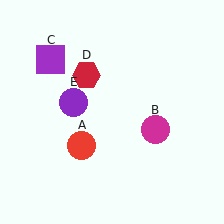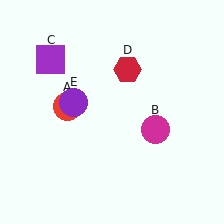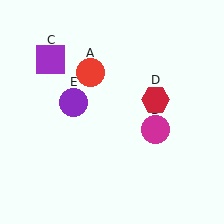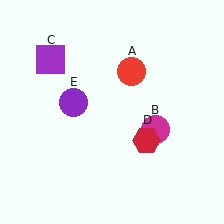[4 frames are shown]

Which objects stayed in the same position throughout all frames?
Magenta circle (object B) and purple square (object C) and purple circle (object E) remained stationary.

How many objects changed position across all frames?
2 objects changed position: red circle (object A), red hexagon (object D).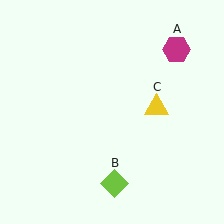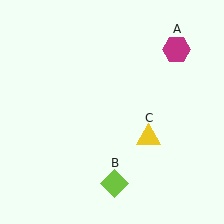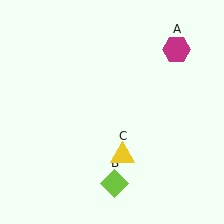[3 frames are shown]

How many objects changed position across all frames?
1 object changed position: yellow triangle (object C).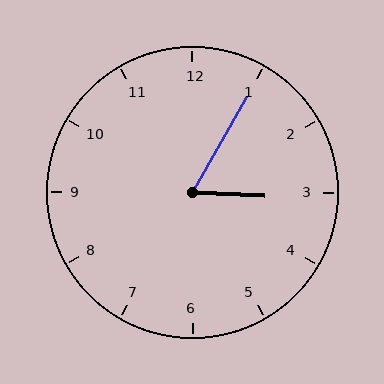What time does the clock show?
3:05.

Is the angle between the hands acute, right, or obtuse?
It is acute.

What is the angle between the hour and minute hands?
Approximately 62 degrees.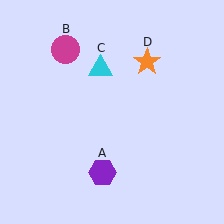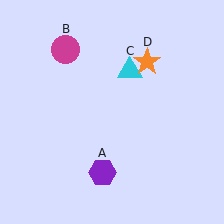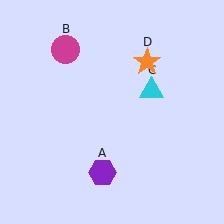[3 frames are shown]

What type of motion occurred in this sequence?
The cyan triangle (object C) rotated clockwise around the center of the scene.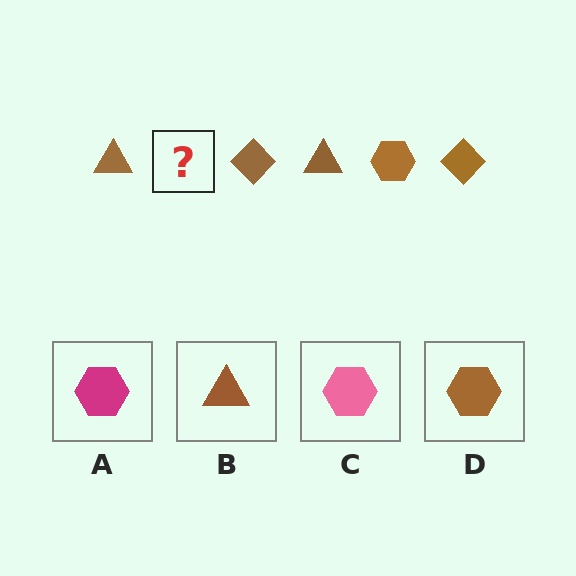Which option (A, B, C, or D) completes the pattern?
D.